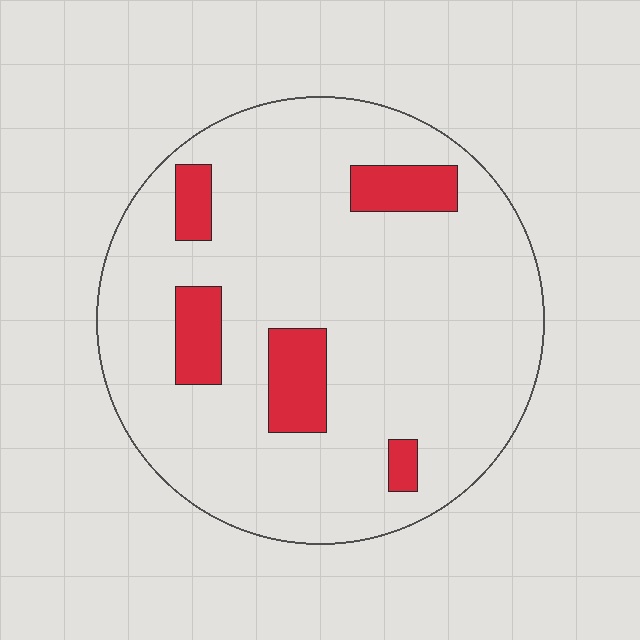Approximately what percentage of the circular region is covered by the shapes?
Approximately 15%.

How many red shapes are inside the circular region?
5.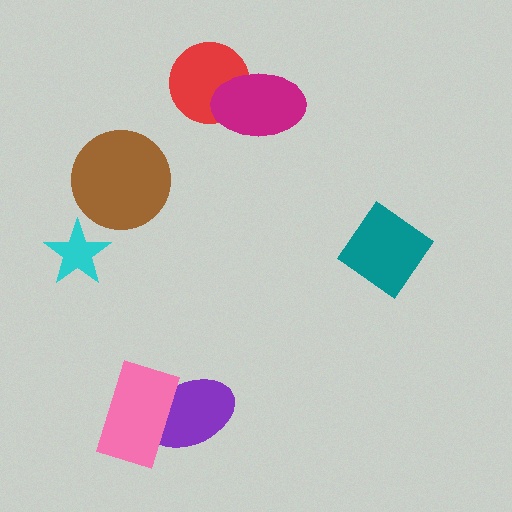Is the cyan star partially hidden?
No, no other shape covers it.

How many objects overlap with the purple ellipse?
1 object overlaps with the purple ellipse.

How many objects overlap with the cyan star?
0 objects overlap with the cyan star.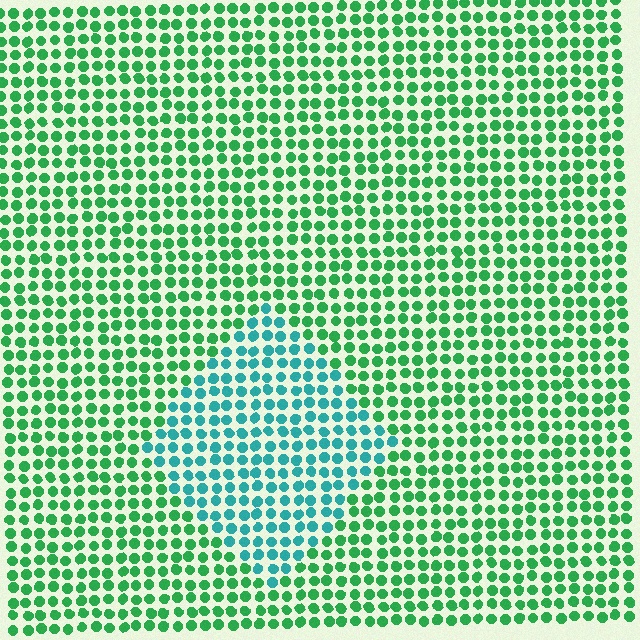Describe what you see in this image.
The image is filled with small green elements in a uniform arrangement. A diamond-shaped region is visible where the elements are tinted to a slightly different hue, forming a subtle color boundary.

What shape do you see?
I see a diamond.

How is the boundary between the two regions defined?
The boundary is defined purely by a slight shift in hue (about 42 degrees). Spacing, size, and orientation are identical on both sides.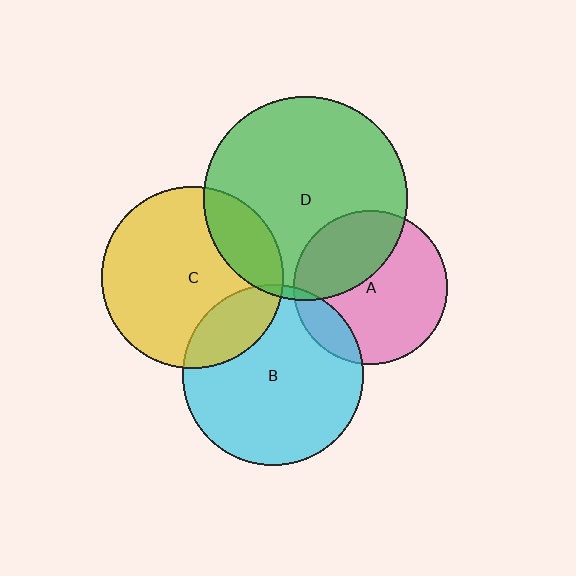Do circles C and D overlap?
Yes.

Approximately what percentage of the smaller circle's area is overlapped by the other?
Approximately 20%.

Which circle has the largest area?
Circle D (green).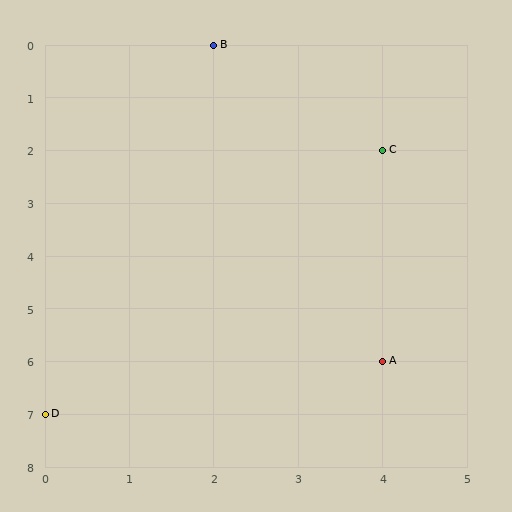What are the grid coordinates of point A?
Point A is at grid coordinates (4, 6).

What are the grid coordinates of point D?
Point D is at grid coordinates (0, 7).